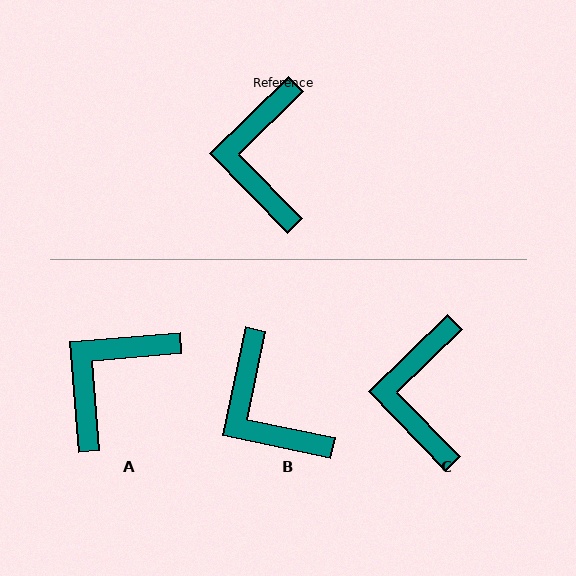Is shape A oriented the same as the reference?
No, it is off by about 40 degrees.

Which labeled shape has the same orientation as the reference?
C.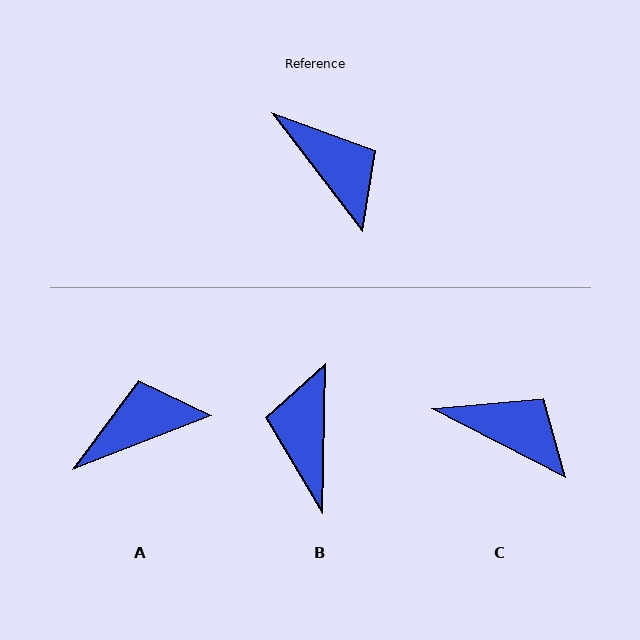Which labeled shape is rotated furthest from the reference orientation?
B, about 141 degrees away.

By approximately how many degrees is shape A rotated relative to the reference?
Approximately 73 degrees counter-clockwise.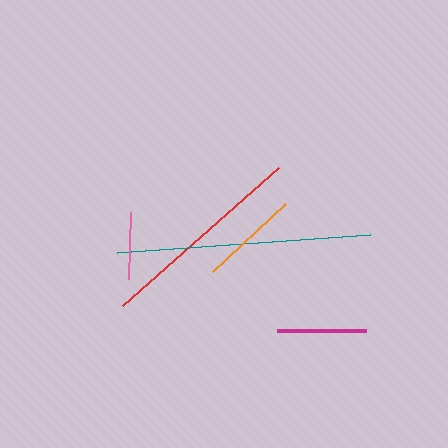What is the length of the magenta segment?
The magenta segment is approximately 90 pixels long.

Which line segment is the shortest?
The pink line is the shortest at approximately 67 pixels.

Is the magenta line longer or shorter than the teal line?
The teal line is longer than the magenta line.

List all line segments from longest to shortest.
From longest to shortest: teal, red, orange, magenta, pink.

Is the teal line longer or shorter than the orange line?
The teal line is longer than the orange line.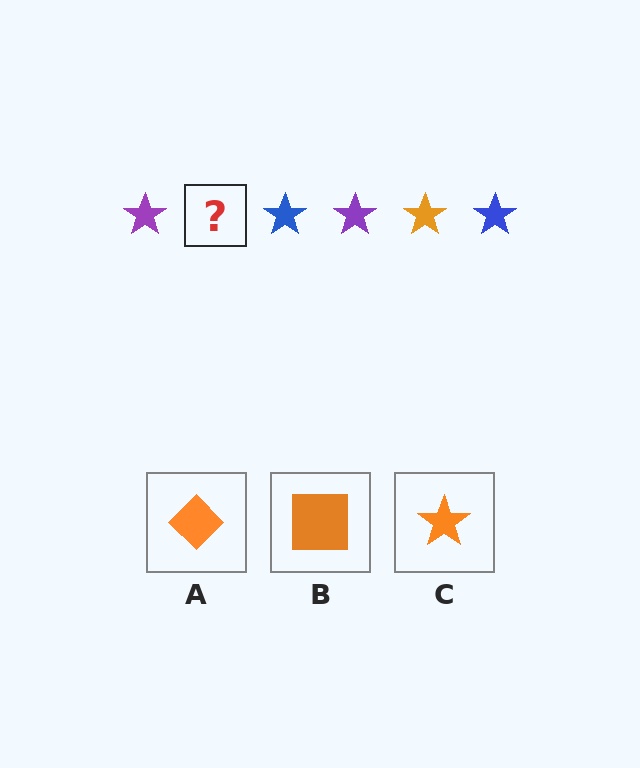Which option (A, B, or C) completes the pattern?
C.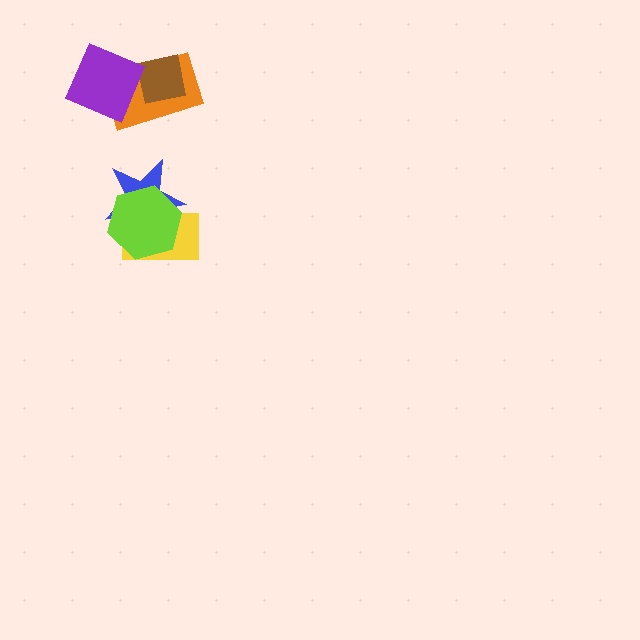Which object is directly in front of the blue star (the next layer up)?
The yellow rectangle is directly in front of the blue star.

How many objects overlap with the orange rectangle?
2 objects overlap with the orange rectangle.